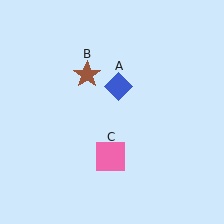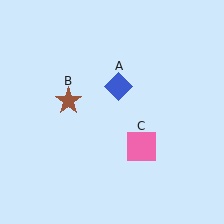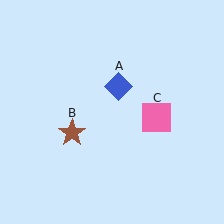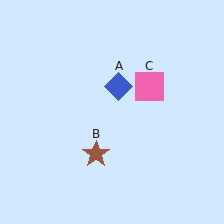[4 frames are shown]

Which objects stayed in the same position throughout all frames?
Blue diamond (object A) remained stationary.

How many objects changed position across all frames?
2 objects changed position: brown star (object B), pink square (object C).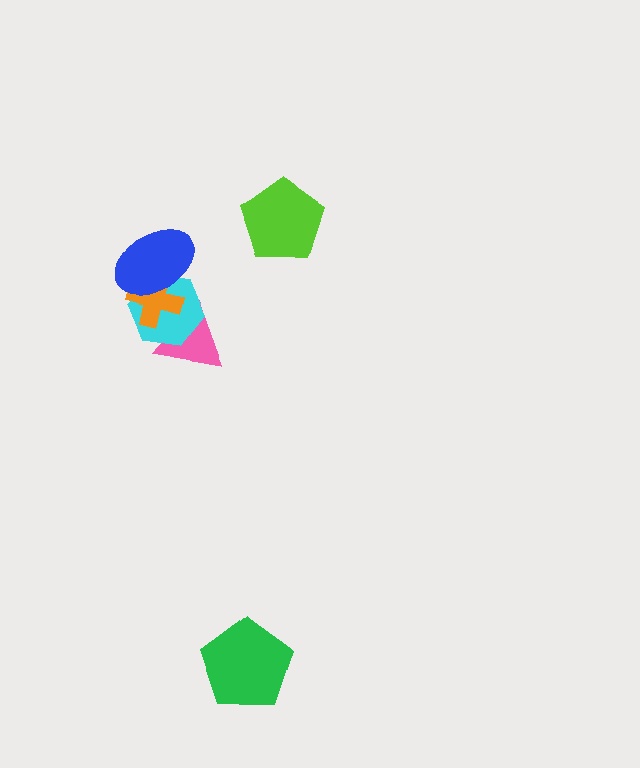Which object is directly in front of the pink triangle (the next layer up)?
The cyan hexagon is directly in front of the pink triangle.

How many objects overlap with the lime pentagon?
0 objects overlap with the lime pentagon.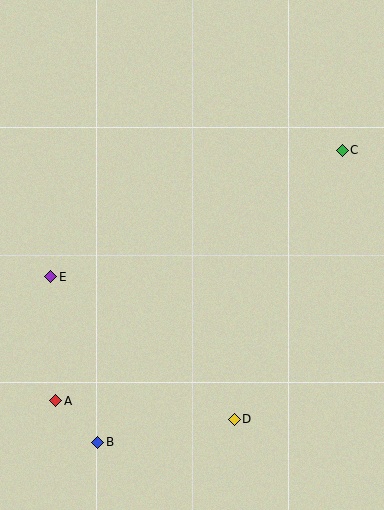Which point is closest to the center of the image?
Point E at (51, 277) is closest to the center.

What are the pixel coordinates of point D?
Point D is at (234, 419).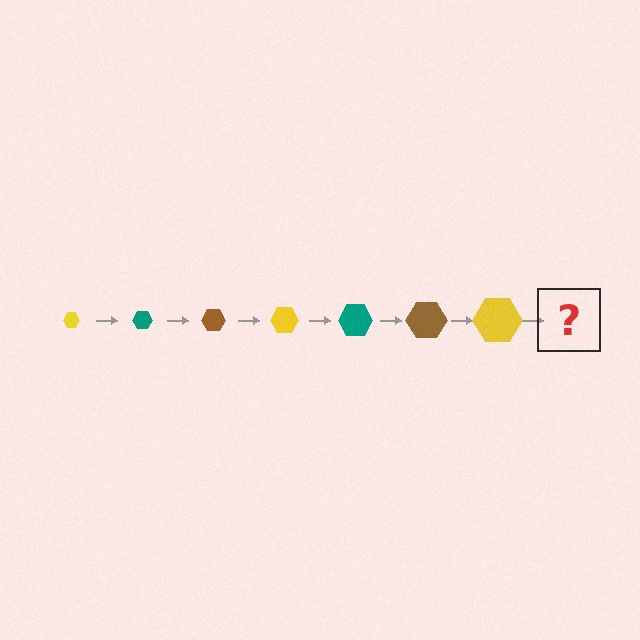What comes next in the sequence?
The next element should be a teal hexagon, larger than the previous one.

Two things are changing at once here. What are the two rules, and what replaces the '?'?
The two rules are that the hexagon grows larger each step and the color cycles through yellow, teal, and brown. The '?' should be a teal hexagon, larger than the previous one.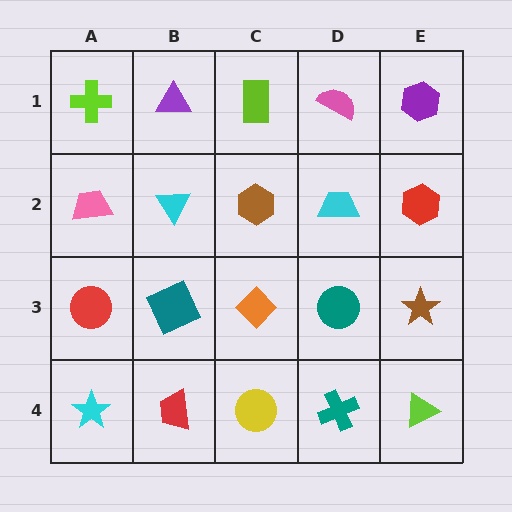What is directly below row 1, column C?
A brown hexagon.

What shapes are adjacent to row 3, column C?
A brown hexagon (row 2, column C), a yellow circle (row 4, column C), a teal square (row 3, column B), a teal circle (row 3, column D).